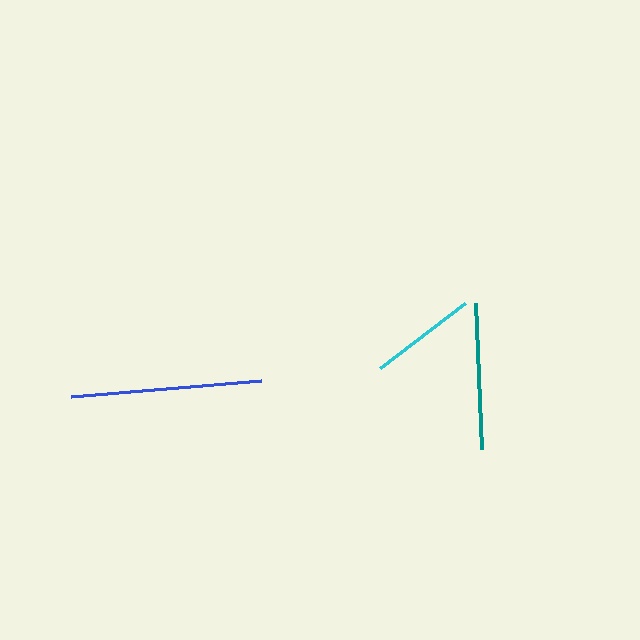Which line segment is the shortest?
The cyan line is the shortest at approximately 107 pixels.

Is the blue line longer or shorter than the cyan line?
The blue line is longer than the cyan line.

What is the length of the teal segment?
The teal segment is approximately 146 pixels long.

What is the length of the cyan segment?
The cyan segment is approximately 107 pixels long.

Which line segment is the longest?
The blue line is the longest at approximately 191 pixels.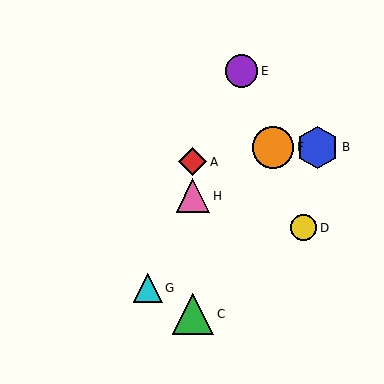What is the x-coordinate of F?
Object F is at x≈273.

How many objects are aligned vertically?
3 objects (A, C, H) are aligned vertically.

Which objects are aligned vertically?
Objects A, C, H are aligned vertically.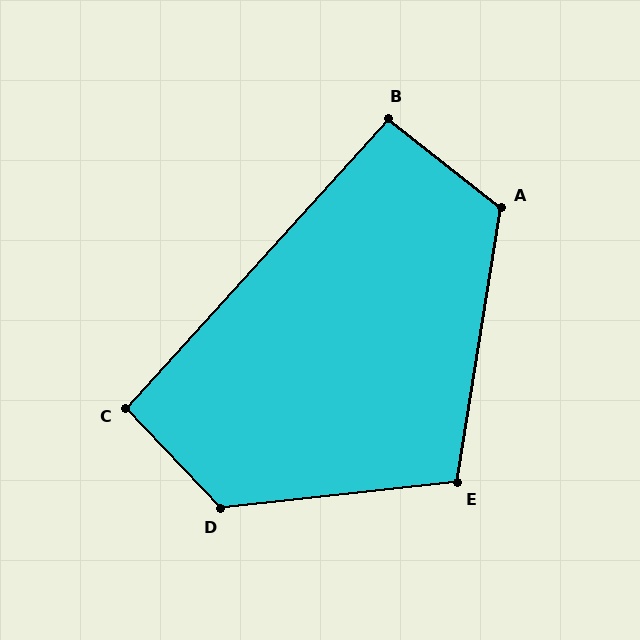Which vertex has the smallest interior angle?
B, at approximately 94 degrees.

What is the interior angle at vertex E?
Approximately 105 degrees (obtuse).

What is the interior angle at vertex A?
Approximately 119 degrees (obtuse).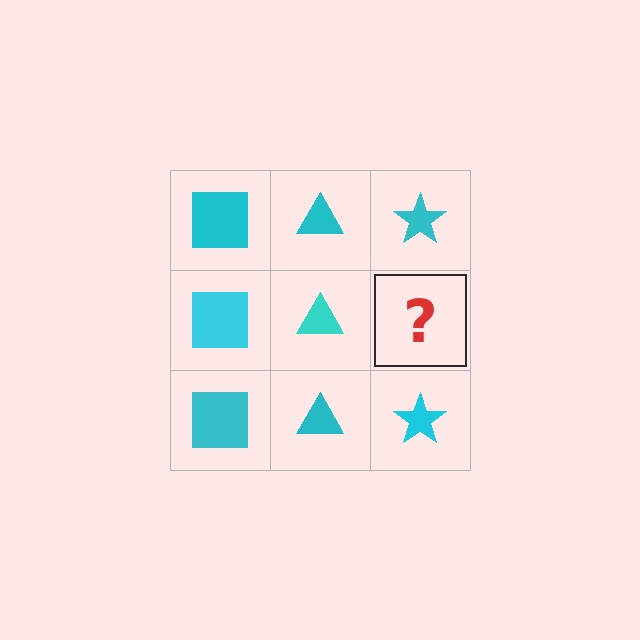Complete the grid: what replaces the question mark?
The question mark should be replaced with a cyan star.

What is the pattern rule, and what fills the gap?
The rule is that each column has a consistent shape. The gap should be filled with a cyan star.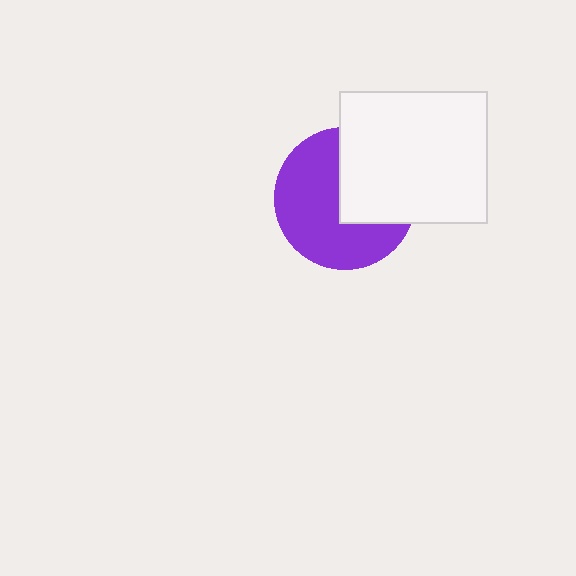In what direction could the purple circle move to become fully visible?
The purple circle could move left. That would shift it out from behind the white rectangle entirely.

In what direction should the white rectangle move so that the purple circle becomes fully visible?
The white rectangle should move right. That is the shortest direction to clear the overlap and leave the purple circle fully visible.